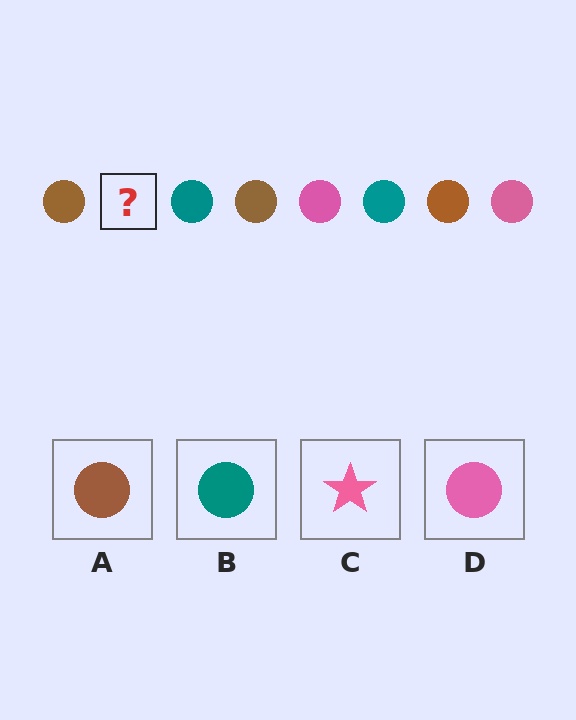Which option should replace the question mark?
Option D.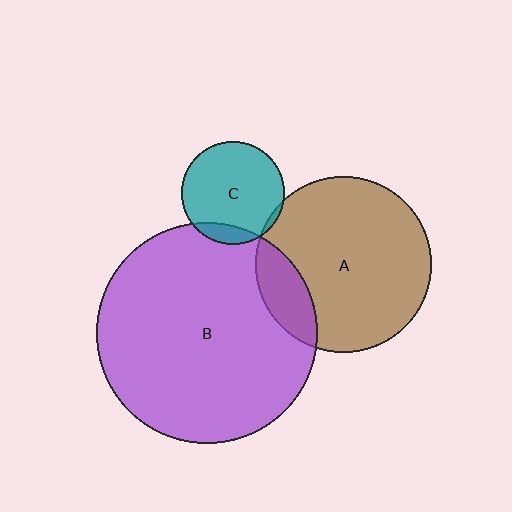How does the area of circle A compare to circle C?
Approximately 2.9 times.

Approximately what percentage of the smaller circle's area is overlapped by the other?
Approximately 10%.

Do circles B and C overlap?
Yes.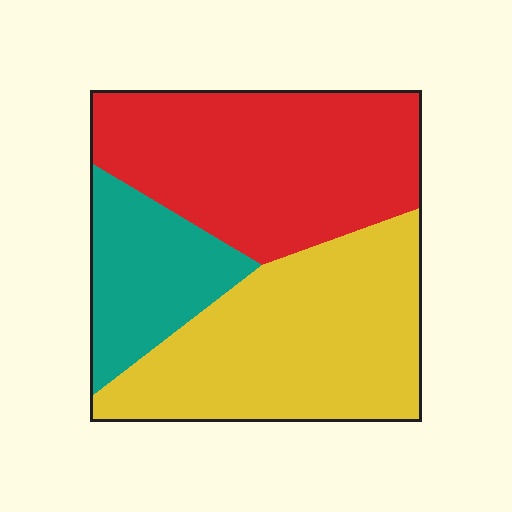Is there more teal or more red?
Red.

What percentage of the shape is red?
Red covers around 40% of the shape.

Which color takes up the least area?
Teal, at roughly 20%.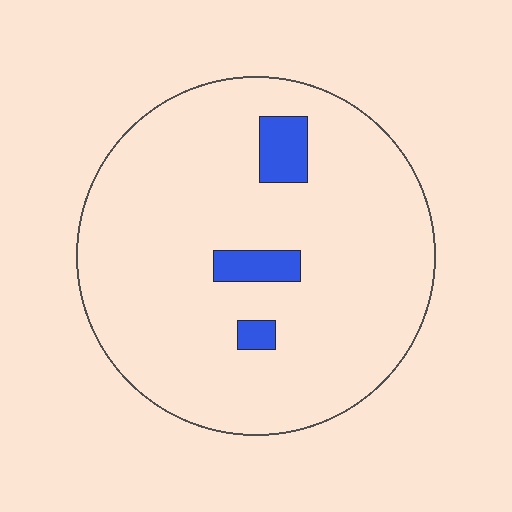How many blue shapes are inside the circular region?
3.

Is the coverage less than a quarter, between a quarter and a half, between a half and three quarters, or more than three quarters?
Less than a quarter.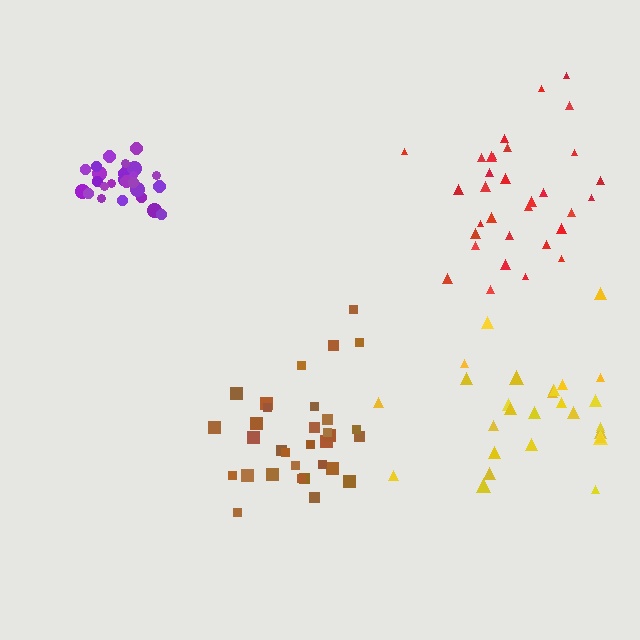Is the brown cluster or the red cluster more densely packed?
Brown.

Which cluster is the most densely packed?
Purple.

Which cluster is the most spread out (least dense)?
Yellow.